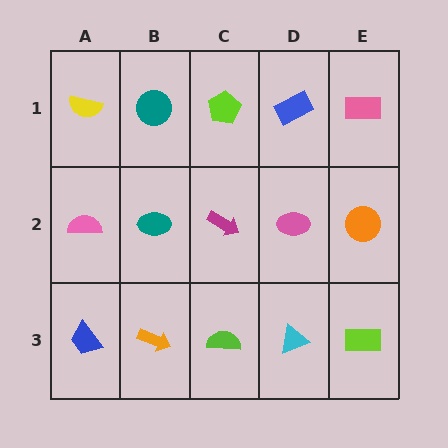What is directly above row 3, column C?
A magenta arrow.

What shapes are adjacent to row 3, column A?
A pink semicircle (row 2, column A), an orange arrow (row 3, column B).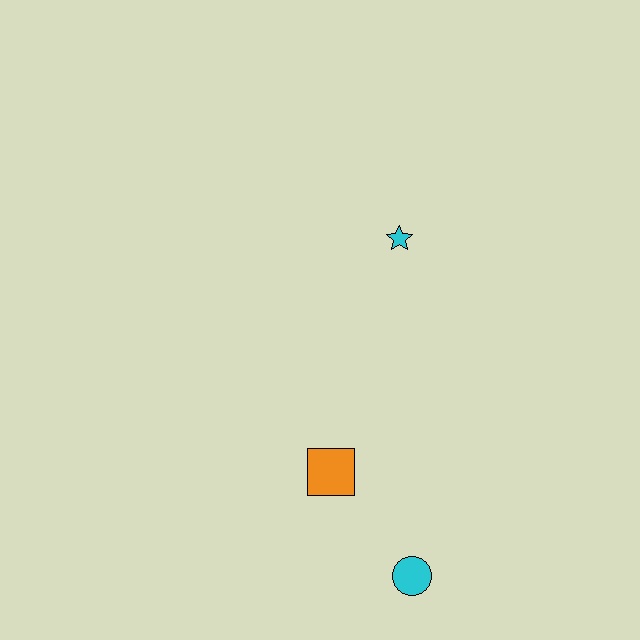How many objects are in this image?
There are 3 objects.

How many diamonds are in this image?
There are no diamonds.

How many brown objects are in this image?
There are no brown objects.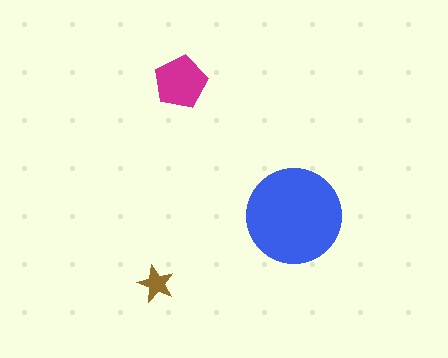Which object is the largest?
The blue circle.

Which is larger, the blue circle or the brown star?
The blue circle.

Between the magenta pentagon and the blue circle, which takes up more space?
The blue circle.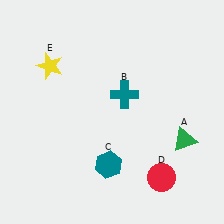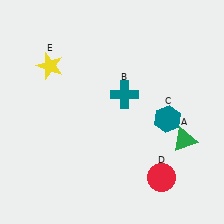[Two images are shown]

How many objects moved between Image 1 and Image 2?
1 object moved between the two images.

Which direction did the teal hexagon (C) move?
The teal hexagon (C) moved right.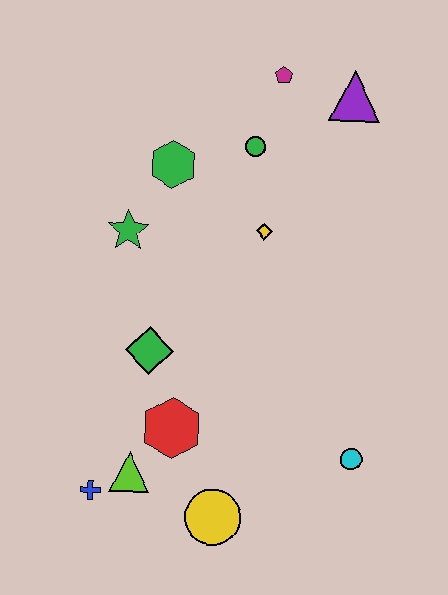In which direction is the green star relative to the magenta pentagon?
The green star is below the magenta pentagon.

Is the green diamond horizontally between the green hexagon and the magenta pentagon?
No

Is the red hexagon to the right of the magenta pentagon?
No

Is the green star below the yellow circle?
No